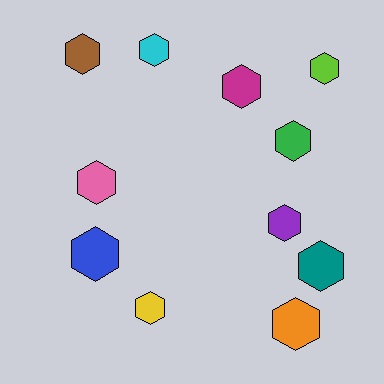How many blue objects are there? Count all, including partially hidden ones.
There is 1 blue object.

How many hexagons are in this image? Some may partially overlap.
There are 11 hexagons.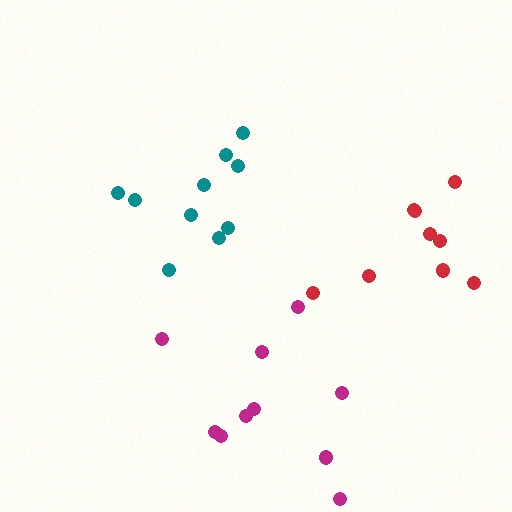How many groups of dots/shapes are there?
There are 3 groups.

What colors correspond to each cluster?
The clusters are colored: teal, red, magenta.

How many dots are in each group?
Group 1: 10 dots, Group 2: 9 dots, Group 3: 10 dots (29 total).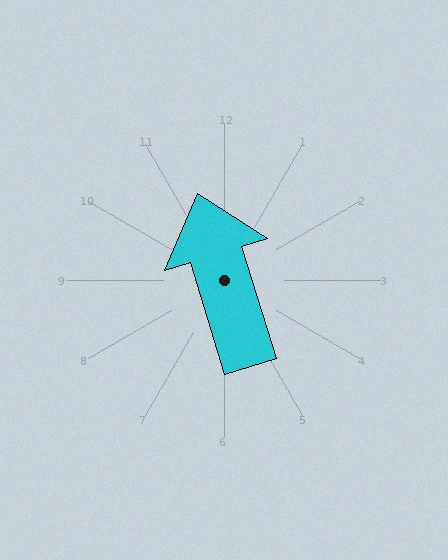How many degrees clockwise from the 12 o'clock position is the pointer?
Approximately 343 degrees.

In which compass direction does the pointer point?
North.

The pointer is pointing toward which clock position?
Roughly 11 o'clock.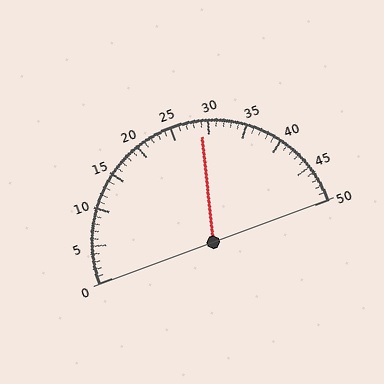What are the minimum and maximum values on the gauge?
The gauge ranges from 0 to 50.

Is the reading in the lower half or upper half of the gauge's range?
The reading is in the upper half of the range (0 to 50).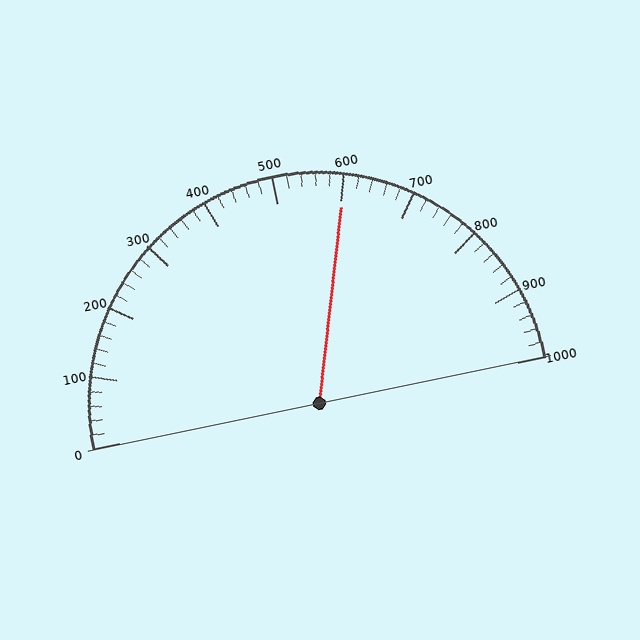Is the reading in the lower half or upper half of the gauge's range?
The reading is in the upper half of the range (0 to 1000).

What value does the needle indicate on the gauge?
The needle indicates approximately 600.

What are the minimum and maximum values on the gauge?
The gauge ranges from 0 to 1000.